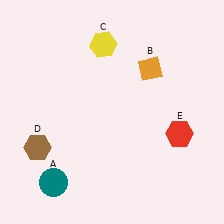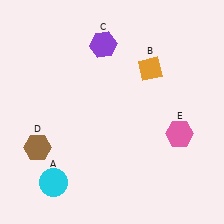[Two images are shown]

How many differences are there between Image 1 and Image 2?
There are 3 differences between the two images.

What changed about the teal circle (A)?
In Image 1, A is teal. In Image 2, it changed to cyan.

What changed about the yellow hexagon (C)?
In Image 1, C is yellow. In Image 2, it changed to purple.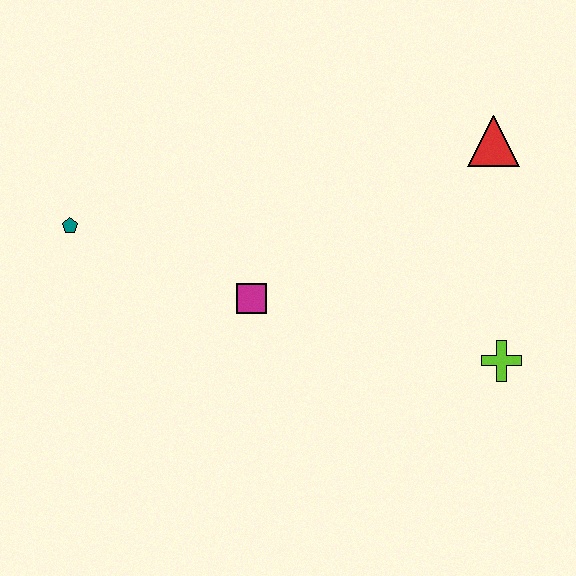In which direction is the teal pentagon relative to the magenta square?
The teal pentagon is to the left of the magenta square.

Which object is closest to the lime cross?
The red triangle is closest to the lime cross.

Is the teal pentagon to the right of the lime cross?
No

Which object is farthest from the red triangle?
The teal pentagon is farthest from the red triangle.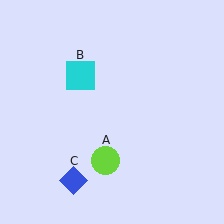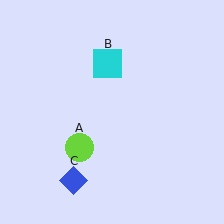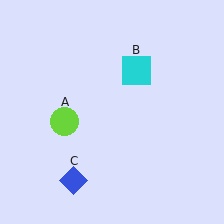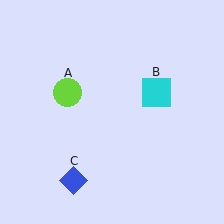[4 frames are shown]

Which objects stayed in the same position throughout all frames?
Blue diamond (object C) remained stationary.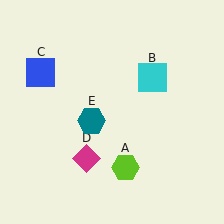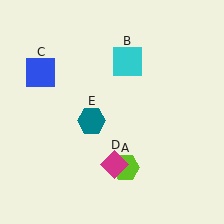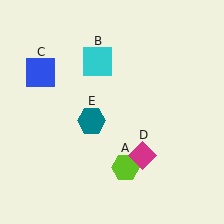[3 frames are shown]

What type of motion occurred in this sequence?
The cyan square (object B), magenta diamond (object D) rotated counterclockwise around the center of the scene.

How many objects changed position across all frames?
2 objects changed position: cyan square (object B), magenta diamond (object D).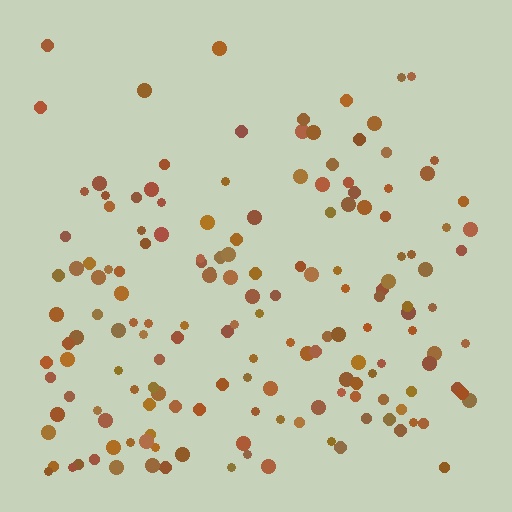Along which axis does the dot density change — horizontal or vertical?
Vertical.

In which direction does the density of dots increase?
From top to bottom, with the bottom side densest.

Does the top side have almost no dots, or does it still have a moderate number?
Still a moderate number, just noticeably fewer than the bottom.